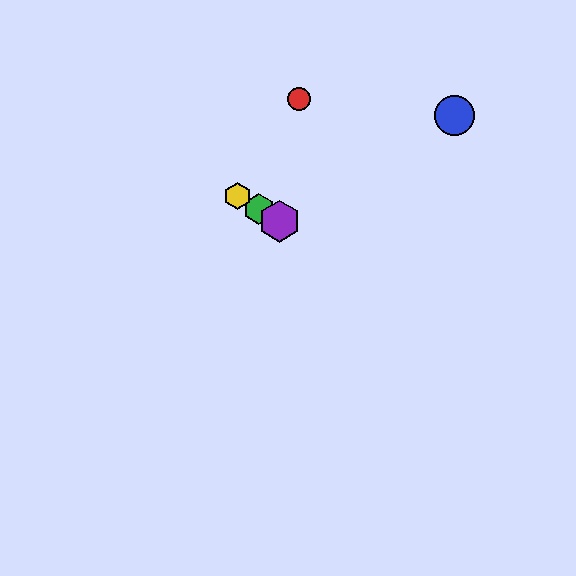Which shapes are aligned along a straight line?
The green hexagon, the yellow hexagon, the purple hexagon are aligned along a straight line.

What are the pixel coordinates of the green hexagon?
The green hexagon is at (259, 209).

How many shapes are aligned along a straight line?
3 shapes (the green hexagon, the yellow hexagon, the purple hexagon) are aligned along a straight line.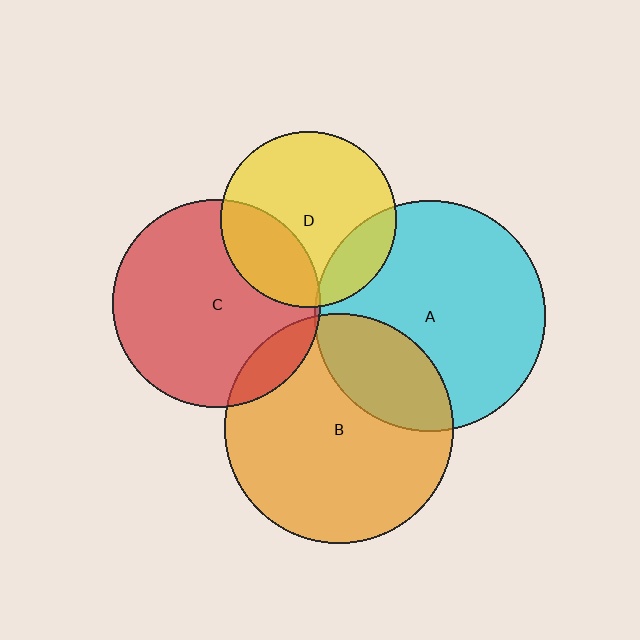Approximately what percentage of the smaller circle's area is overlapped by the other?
Approximately 20%.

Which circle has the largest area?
Circle A (cyan).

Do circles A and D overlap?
Yes.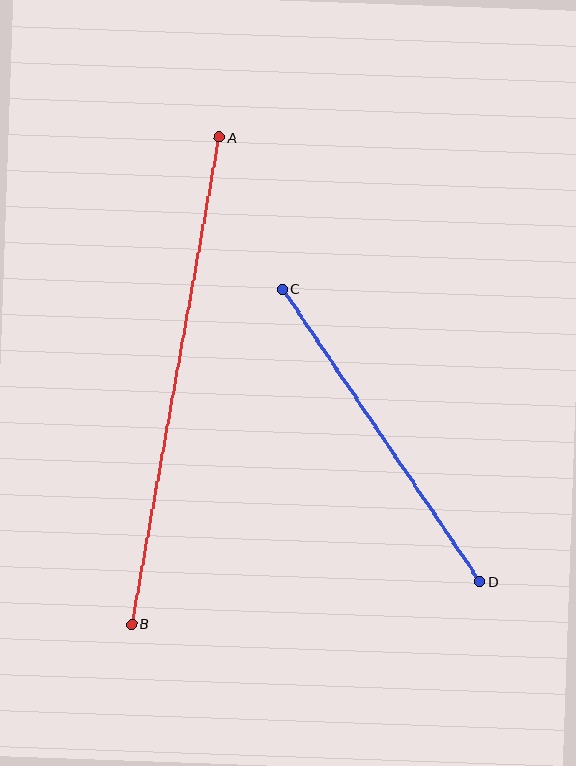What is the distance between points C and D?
The distance is approximately 353 pixels.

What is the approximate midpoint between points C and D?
The midpoint is at approximately (381, 435) pixels.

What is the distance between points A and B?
The distance is approximately 495 pixels.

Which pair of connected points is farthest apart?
Points A and B are farthest apart.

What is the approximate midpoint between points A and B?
The midpoint is at approximately (175, 381) pixels.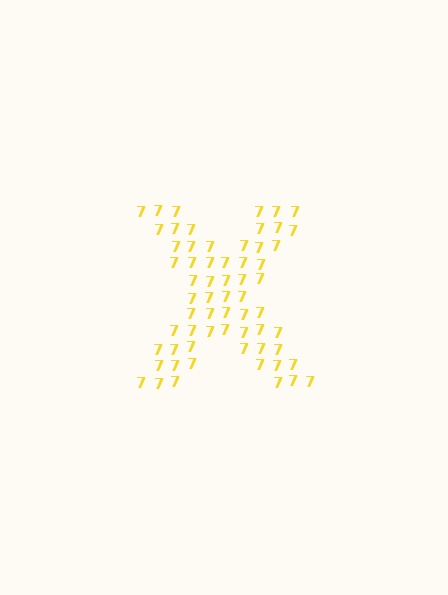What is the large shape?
The large shape is the letter X.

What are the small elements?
The small elements are digit 7's.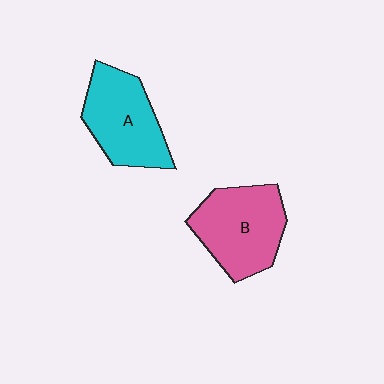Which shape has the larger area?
Shape B (pink).